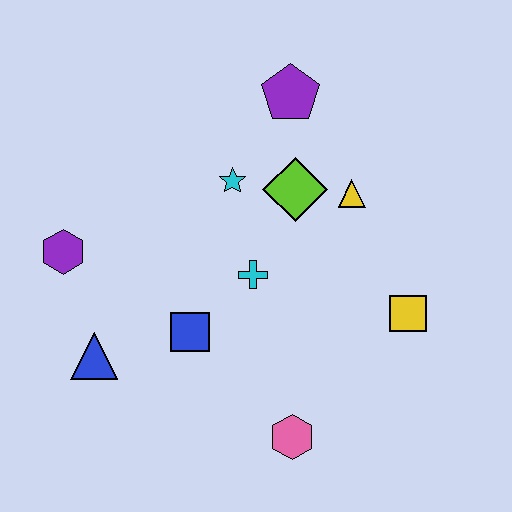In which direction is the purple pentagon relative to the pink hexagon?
The purple pentagon is above the pink hexagon.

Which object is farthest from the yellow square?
The purple hexagon is farthest from the yellow square.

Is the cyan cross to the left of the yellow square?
Yes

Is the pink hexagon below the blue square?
Yes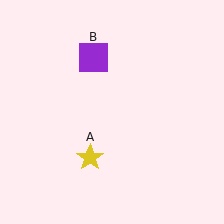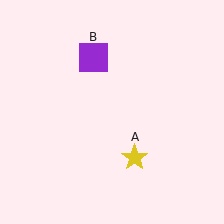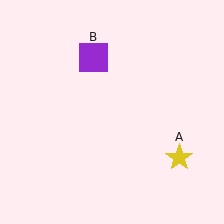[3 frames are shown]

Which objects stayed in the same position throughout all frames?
Purple square (object B) remained stationary.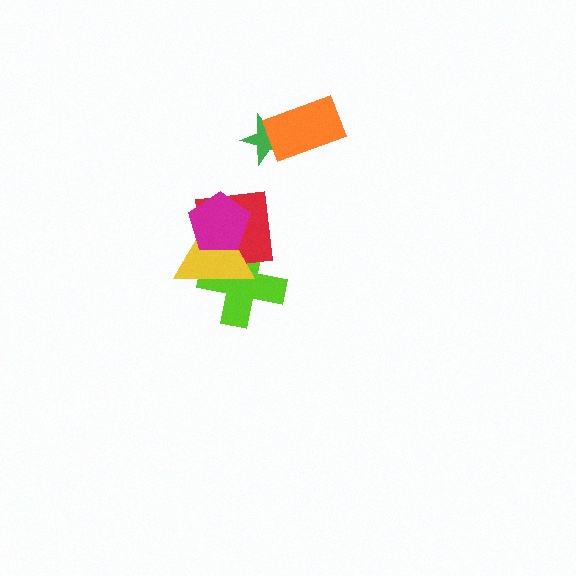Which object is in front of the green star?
The orange rectangle is in front of the green star.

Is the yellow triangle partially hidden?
Yes, it is partially covered by another shape.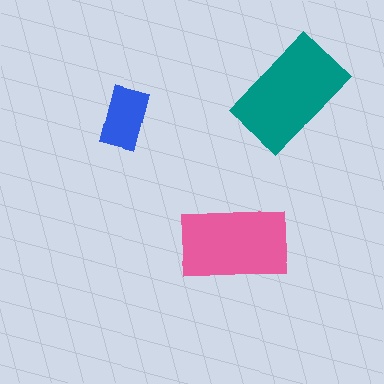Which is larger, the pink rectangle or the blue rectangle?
The pink one.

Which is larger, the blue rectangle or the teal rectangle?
The teal one.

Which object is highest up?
The teal rectangle is topmost.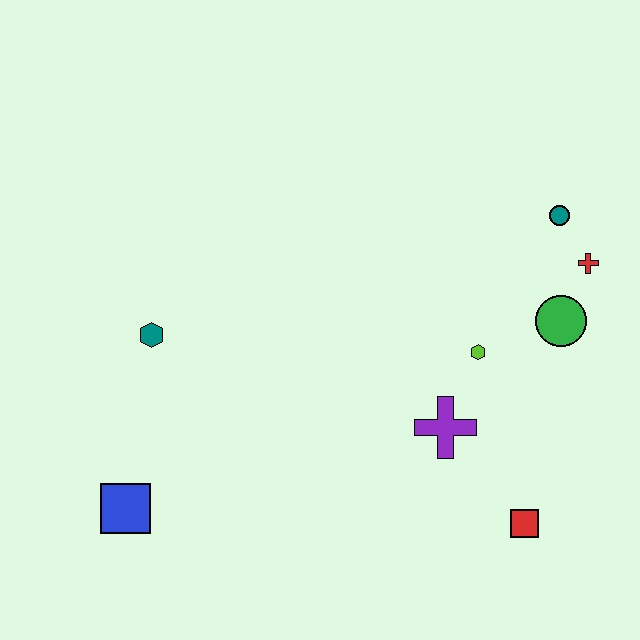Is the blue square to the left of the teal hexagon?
Yes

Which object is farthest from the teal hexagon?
The red cross is farthest from the teal hexagon.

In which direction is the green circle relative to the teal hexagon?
The green circle is to the right of the teal hexagon.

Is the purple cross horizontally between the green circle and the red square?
No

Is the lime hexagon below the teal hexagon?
Yes